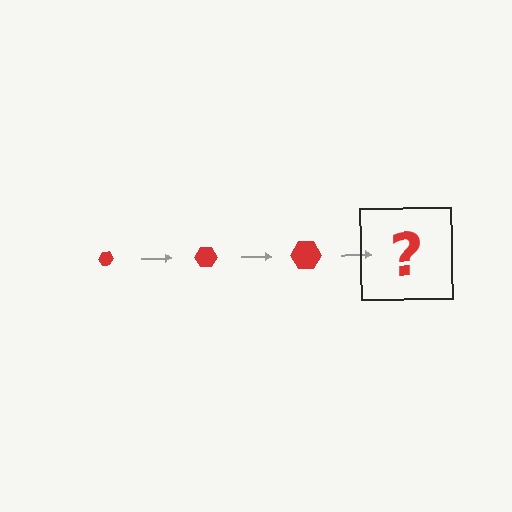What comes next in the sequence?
The next element should be a red hexagon, larger than the previous one.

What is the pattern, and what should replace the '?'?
The pattern is that the hexagon gets progressively larger each step. The '?' should be a red hexagon, larger than the previous one.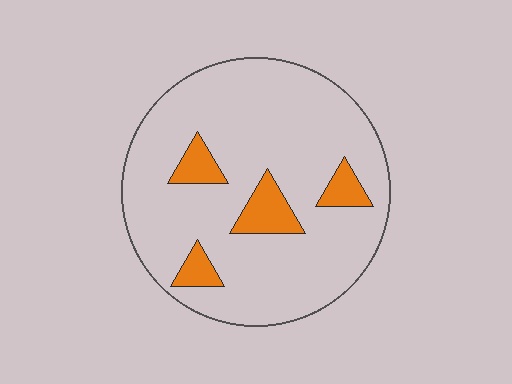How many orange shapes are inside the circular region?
4.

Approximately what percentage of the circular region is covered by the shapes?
Approximately 10%.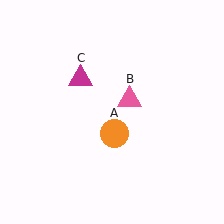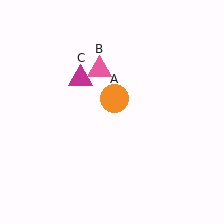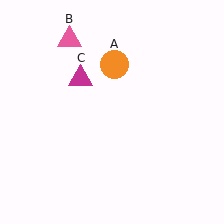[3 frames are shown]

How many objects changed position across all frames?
2 objects changed position: orange circle (object A), pink triangle (object B).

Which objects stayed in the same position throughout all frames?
Magenta triangle (object C) remained stationary.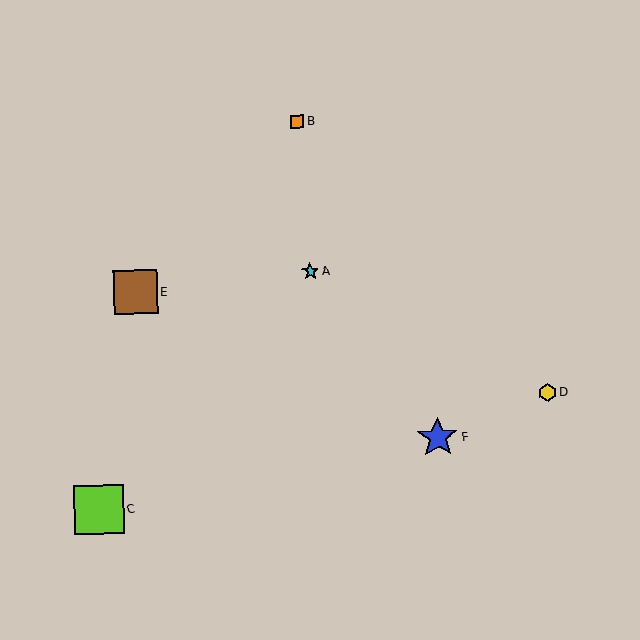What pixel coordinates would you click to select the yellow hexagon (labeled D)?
Click at (548, 393) to select the yellow hexagon D.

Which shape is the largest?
The lime square (labeled C) is the largest.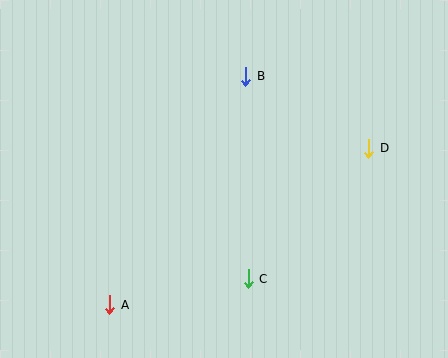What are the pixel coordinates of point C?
Point C is at (248, 279).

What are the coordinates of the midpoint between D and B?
The midpoint between D and B is at (307, 112).